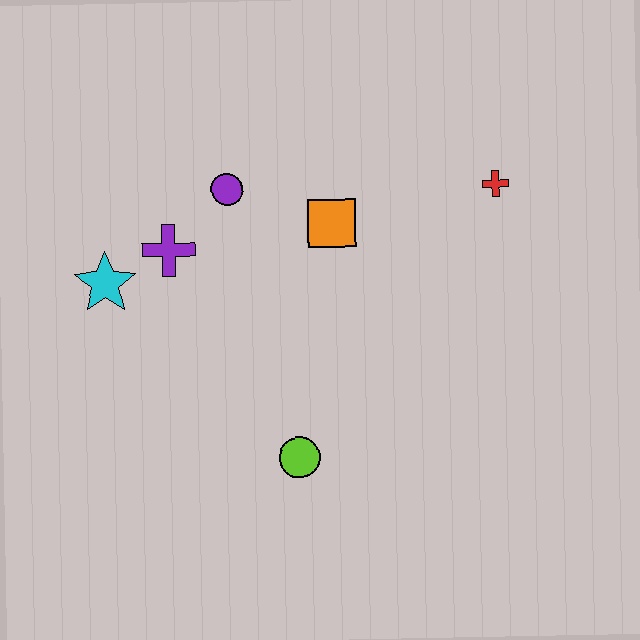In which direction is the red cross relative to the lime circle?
The red cross is above the lime circle.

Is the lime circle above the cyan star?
No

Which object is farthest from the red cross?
The cyan star is farthest from the red cross.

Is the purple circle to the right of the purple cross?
Yes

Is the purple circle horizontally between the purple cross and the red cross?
Yes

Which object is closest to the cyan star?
The purple cross is closest to the cyan star.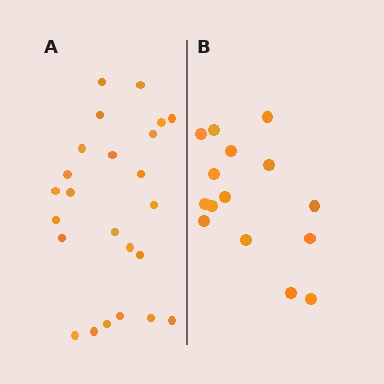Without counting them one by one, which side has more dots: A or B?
Region A (the left region) has more dots.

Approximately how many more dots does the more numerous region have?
Region A has roughly 8 or so more dots than region B.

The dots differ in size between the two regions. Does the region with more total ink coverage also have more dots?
No. Region B has more total ink coverage because its dots are larger, but region A actually contains more individual dots. Total area can be misleading — the number of items is what matters here.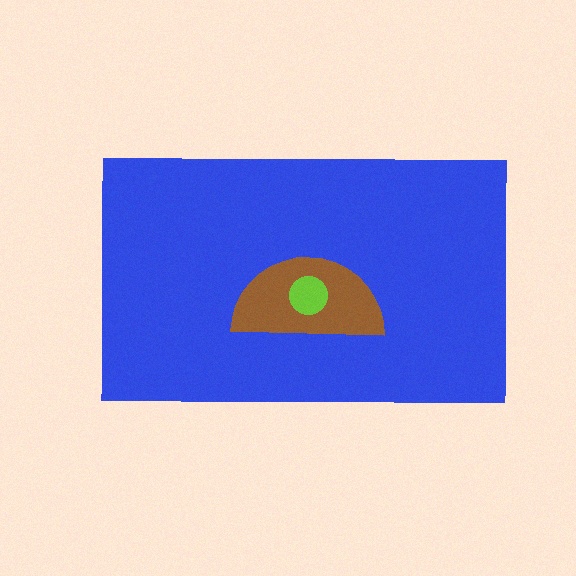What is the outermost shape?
The blue rectangle.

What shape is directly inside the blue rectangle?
The brown semicircle.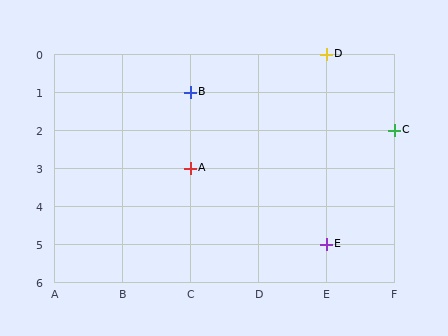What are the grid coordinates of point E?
Point E is at grid coordinates (E, 5).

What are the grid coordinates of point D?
Point D is at grid coordinates (E, 0).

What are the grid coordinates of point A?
Point A is at grid coordinates (C, 3).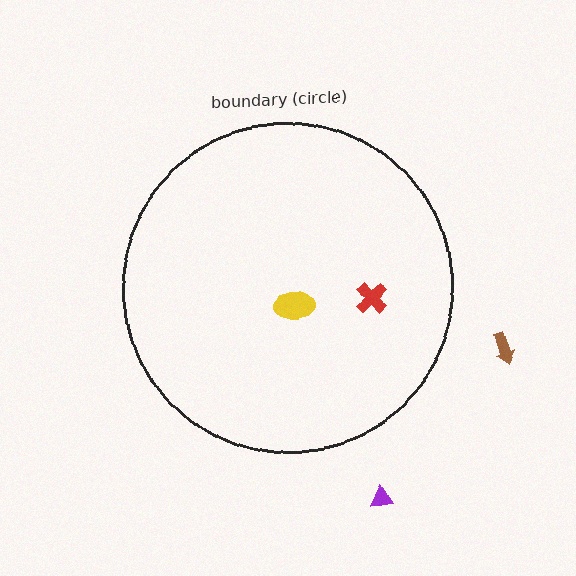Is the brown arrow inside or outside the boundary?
Outside.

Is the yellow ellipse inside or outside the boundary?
Inside.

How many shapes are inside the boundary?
2 inside, 2 outside.